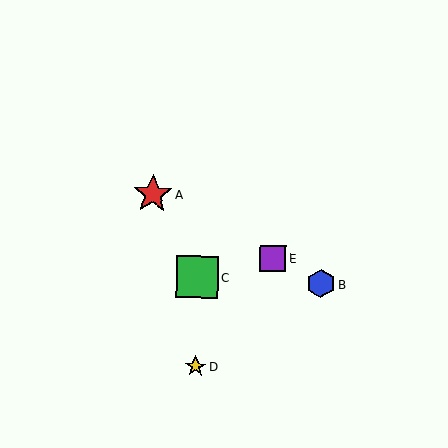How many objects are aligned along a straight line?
3 objects (A, B, E) are aligned along a straight line.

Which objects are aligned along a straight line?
Objects A, B, E are aligned along a straight line.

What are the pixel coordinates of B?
Object B is at (321, 284).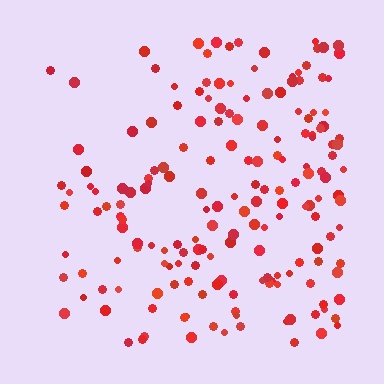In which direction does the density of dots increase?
From left to right, with the right side densest.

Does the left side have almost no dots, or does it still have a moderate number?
Still a moderate number, just noticeably fewer than the right.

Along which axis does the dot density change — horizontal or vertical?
Horizontal.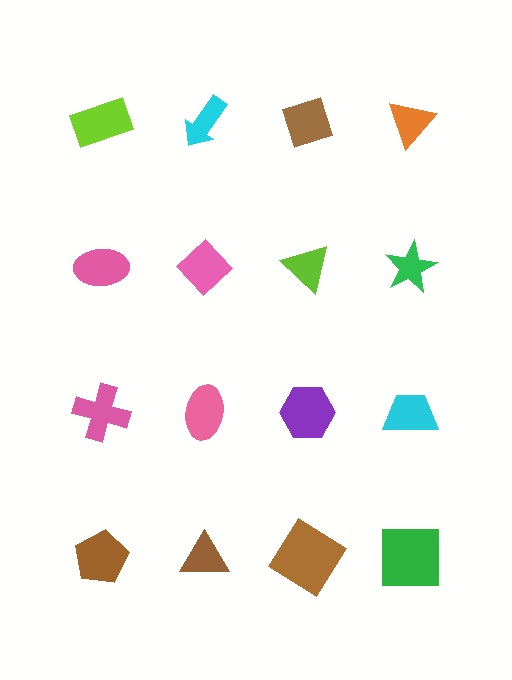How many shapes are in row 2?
4 shapes.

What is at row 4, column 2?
A brown triangle.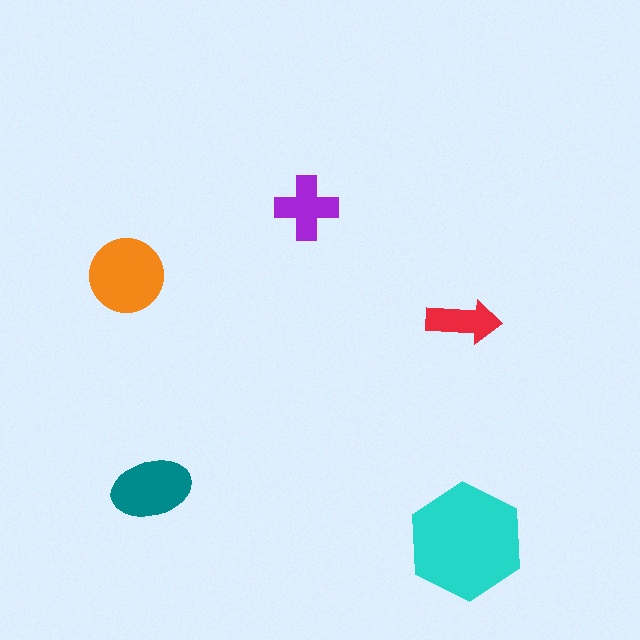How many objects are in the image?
There are 5 objects in the image.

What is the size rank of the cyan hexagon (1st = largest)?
1st.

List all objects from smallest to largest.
The red arrow, the purple cross, the teal ellipse, the orange circle, the cyan hexagon.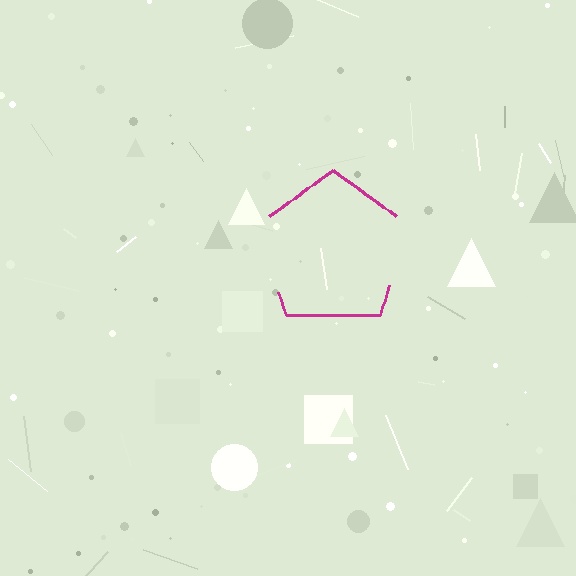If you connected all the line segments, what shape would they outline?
They would outline a pentagon.